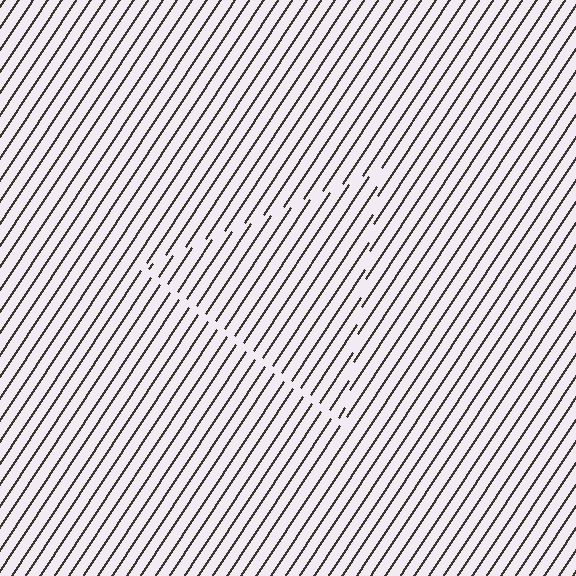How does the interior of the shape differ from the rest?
The interior of the shape contains the same grating, shifted by half a period — the contour is defined by the phase discontinuity where line-ends from the inner and outer gratings abut.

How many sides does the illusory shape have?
3 sides — the line-ends trace a triangle.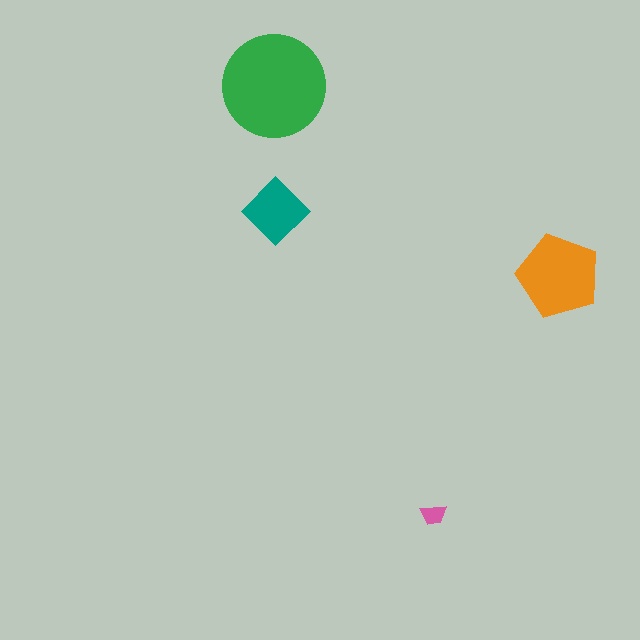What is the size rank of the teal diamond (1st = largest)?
3rd.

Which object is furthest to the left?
The green circle is leftmost.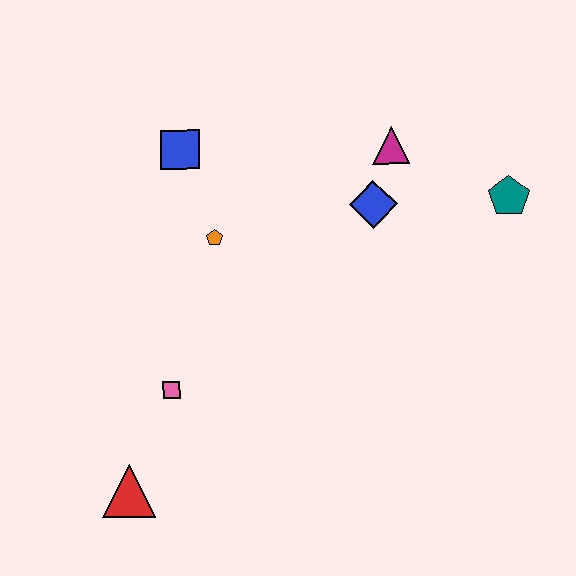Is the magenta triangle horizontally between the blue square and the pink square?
No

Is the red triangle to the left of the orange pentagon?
Yes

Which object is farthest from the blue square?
The red triangle is farthest from the blue square.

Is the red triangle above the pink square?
No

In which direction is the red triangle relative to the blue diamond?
The red triangle is below the blue diamond.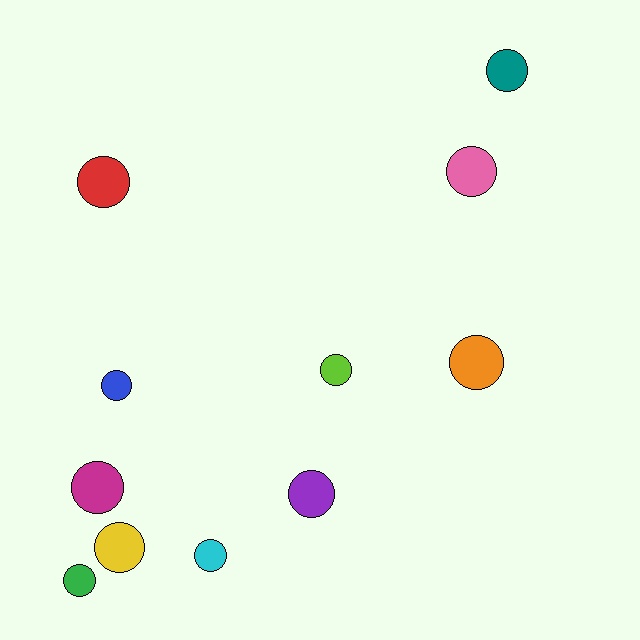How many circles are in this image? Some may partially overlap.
There are 11 circles.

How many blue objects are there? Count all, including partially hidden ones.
There is 1 blue object.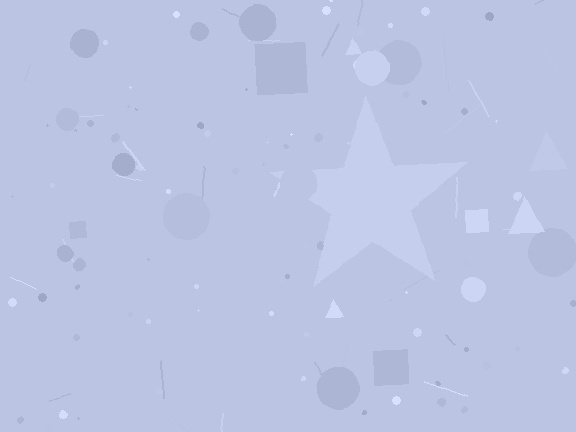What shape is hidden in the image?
A star is hidden in the image.